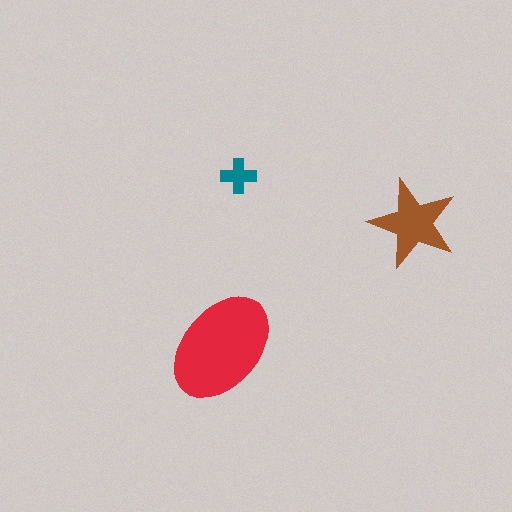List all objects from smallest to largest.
The teal cross, the brown star, the red ellipse.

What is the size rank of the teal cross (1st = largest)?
3rd.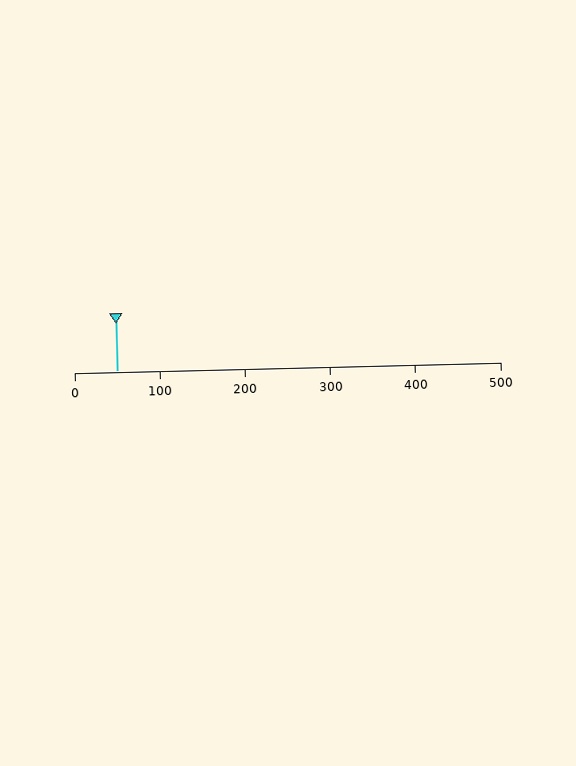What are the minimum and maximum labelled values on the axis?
The axis runs from 0 to 500.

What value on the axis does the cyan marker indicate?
The marker indicates approximately 50.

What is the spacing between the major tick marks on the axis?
The major ticks are spaced 100 apart.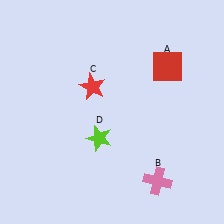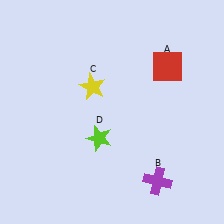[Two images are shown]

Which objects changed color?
B changed from pink to purple. C changed from red to yellow.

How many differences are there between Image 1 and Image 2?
There are 2 differences between the two images.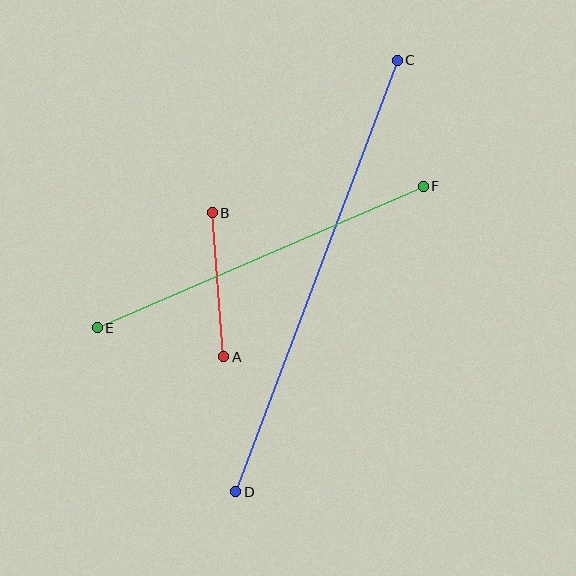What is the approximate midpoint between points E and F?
The midpoint is at approximately (260, 257) pixels.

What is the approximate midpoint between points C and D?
The midpoint is at approximately (316, 276) pixels.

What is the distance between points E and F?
The distance is approximately 355 pixels.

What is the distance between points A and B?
The distance is approximately 144 pixels.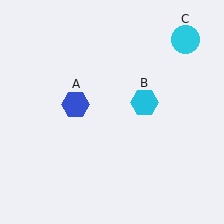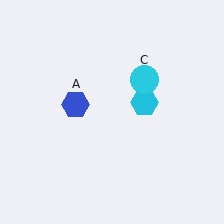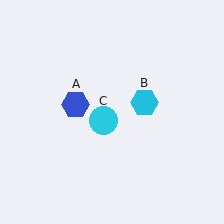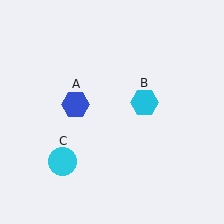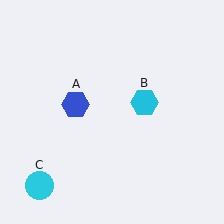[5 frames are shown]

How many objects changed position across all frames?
1 object changed position: cyan circle (object C).